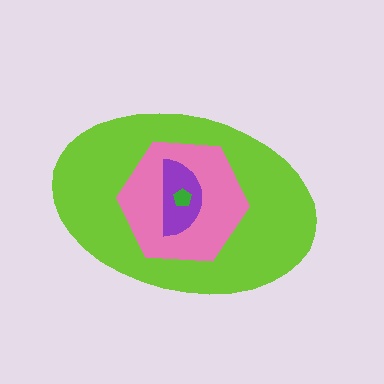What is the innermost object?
The green pentagon.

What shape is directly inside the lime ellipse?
The pink hexagon.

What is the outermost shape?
The lime ellipse.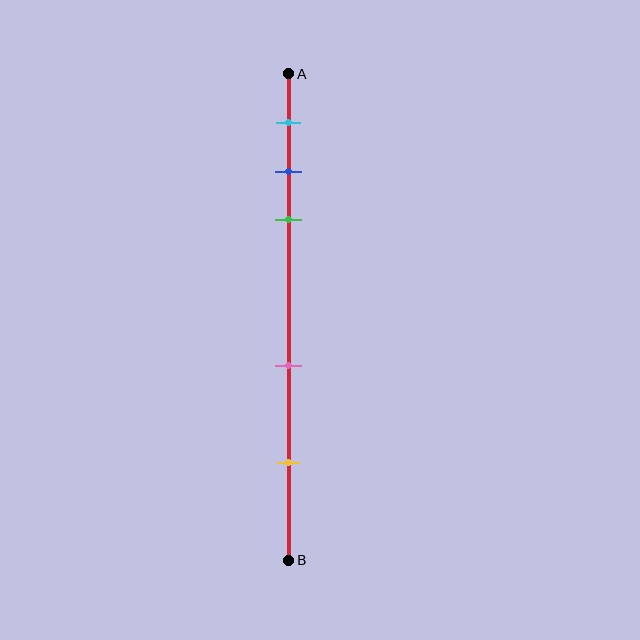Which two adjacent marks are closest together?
The blue and green marks are the closest adjacent pair.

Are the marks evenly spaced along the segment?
No, the marks are not evenly spaced.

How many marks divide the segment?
There are 5 marks dividing the segment.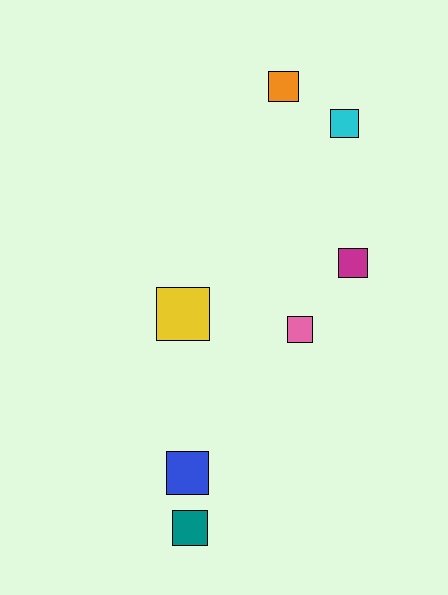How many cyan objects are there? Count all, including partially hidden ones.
There is 1 cyan object.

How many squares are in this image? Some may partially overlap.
There are 7 squares.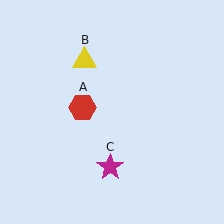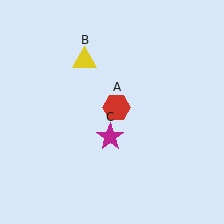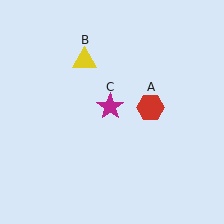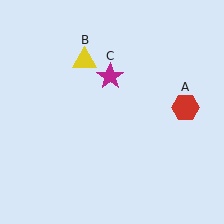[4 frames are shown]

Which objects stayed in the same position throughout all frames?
Yellow triangle (object B) remained stationary.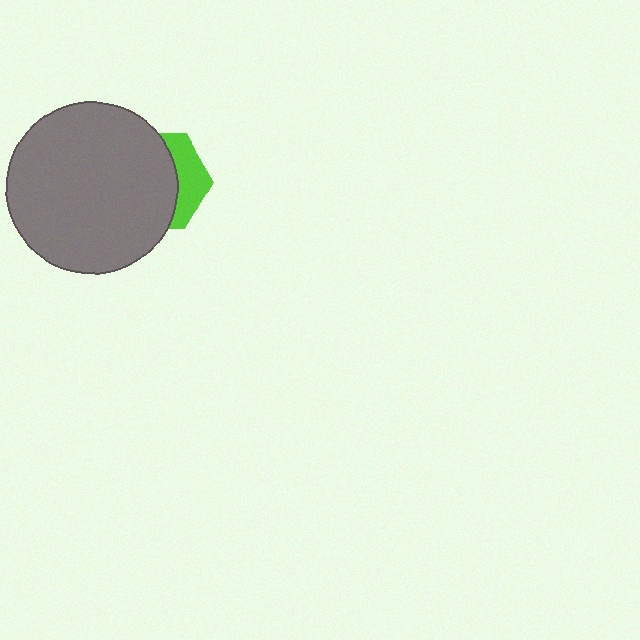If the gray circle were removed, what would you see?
You would see the complete lime hexagon.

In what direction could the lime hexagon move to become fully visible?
The lime hexagon could move right. That would shift it out from behind the gray circle entirely.